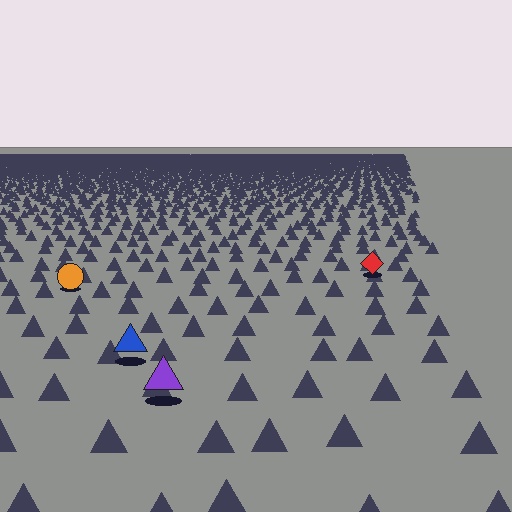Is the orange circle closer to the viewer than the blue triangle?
No. The blue triangle is closer — you can tell from the texture gradient: the ground texture is coarser near it.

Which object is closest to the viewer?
The purple triangle is closest. The texture marks near it are larger and more spread out.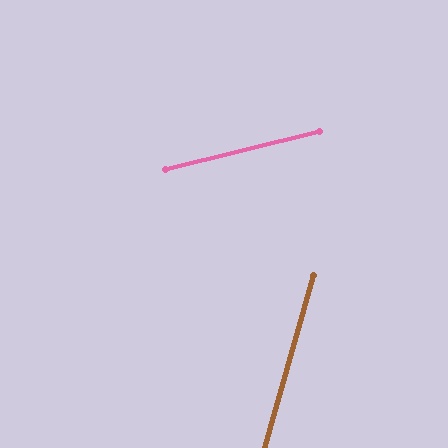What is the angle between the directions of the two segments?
Approximately 60 degrees.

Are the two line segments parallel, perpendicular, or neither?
Neither parallel nor perpendicular — they differ by about 60°.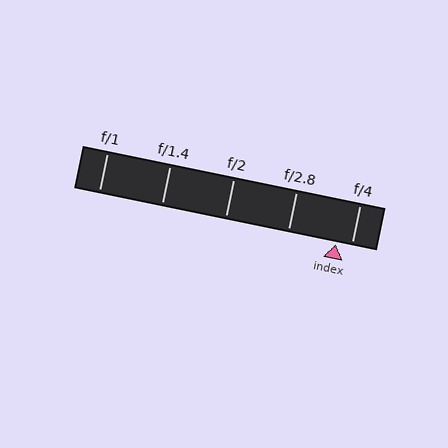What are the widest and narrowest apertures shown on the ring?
The widest aperture shown is f/1 and the narrowest is f/4.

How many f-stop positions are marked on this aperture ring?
There are 5 f-stop positions marked.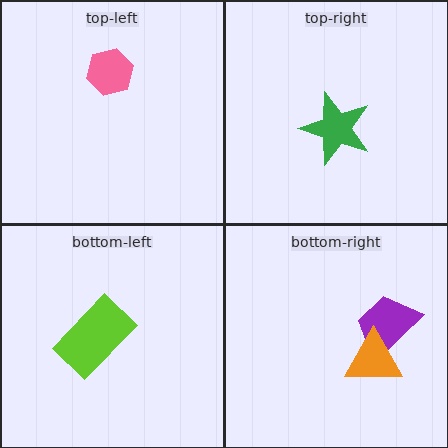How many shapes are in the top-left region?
1.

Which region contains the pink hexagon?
The top-left region.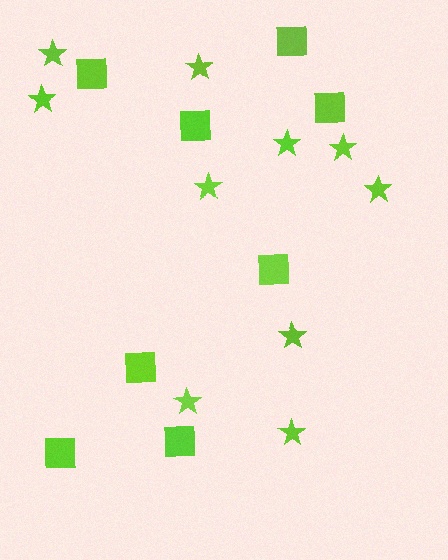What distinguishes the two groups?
There are 2 groups: one group of squares (8) and one group of stars (10).